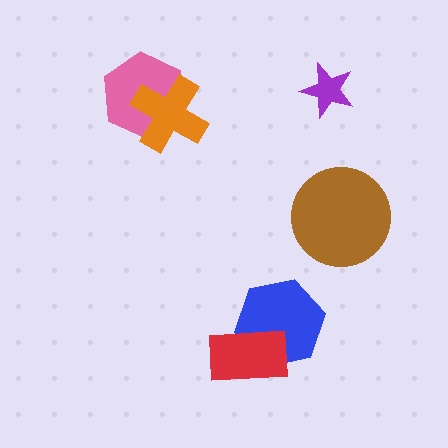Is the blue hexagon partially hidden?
Yes, it is partially covered by another shape.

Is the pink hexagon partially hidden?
Yes, it is partially covered by another shape.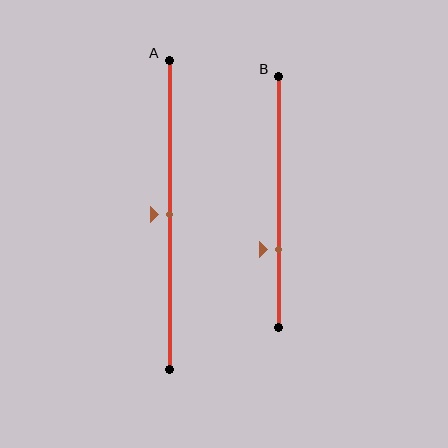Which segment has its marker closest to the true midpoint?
Segment A has its marker closest to the true midpoint.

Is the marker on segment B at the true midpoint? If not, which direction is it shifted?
No, the marker on segment B is shifted downward by about 19% of the segment length.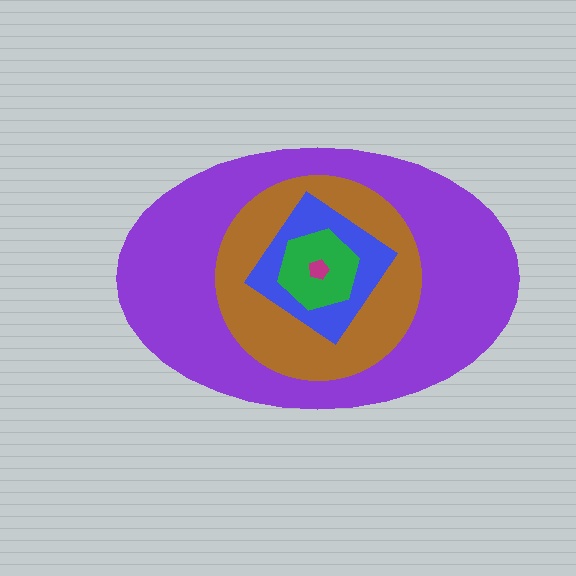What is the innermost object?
The magenta pentagon.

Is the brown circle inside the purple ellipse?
Yes.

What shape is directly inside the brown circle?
The blue diamond.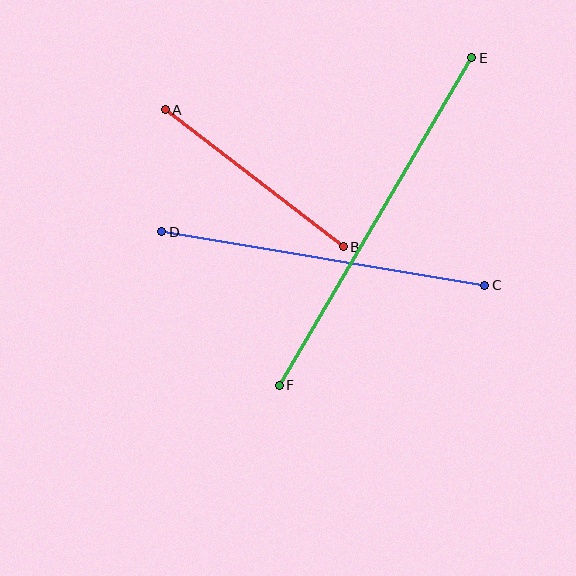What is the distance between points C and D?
The distance is approximately 328 pixels.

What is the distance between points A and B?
The distance is approximately 225 pixels.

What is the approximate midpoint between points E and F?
The midpoint is at approximately (375, 222) pixels.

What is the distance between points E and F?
The distance is approximately 380 pixels.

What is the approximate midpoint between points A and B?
The midpoint is at approximately (254, 178) pixels.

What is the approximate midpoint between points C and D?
The midpoint is at approximately (323, 259) pixels.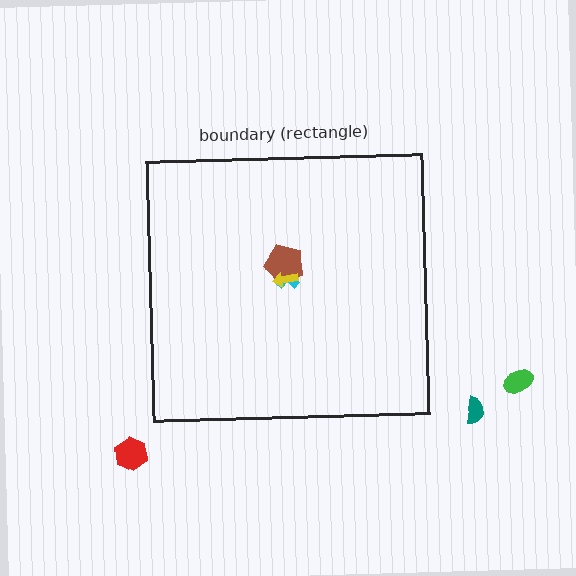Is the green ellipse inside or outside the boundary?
Outside.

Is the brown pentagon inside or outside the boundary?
Inside.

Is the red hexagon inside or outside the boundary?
Outside.